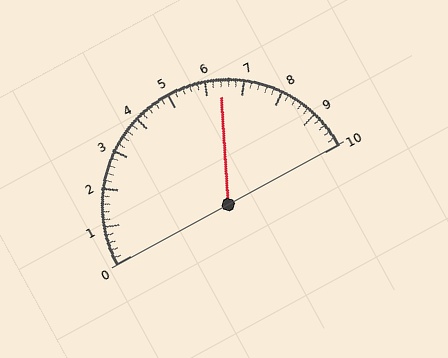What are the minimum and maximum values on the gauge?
The gauge ranges from 0 to 10.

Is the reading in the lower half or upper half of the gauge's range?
The reading is in the upper half of the range (0 to 10).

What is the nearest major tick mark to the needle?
The nearest major tick mark is 6.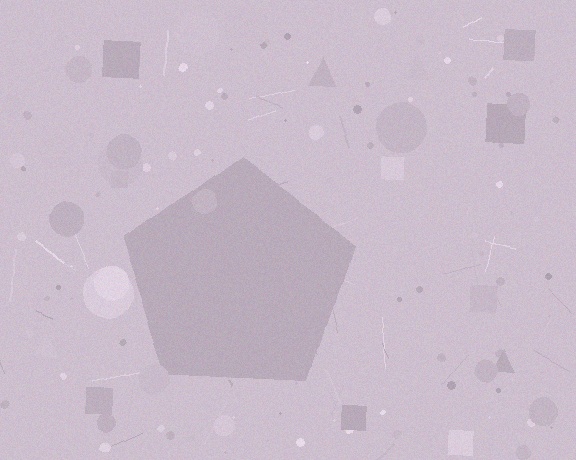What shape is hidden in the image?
A pentagon is hidden in the image.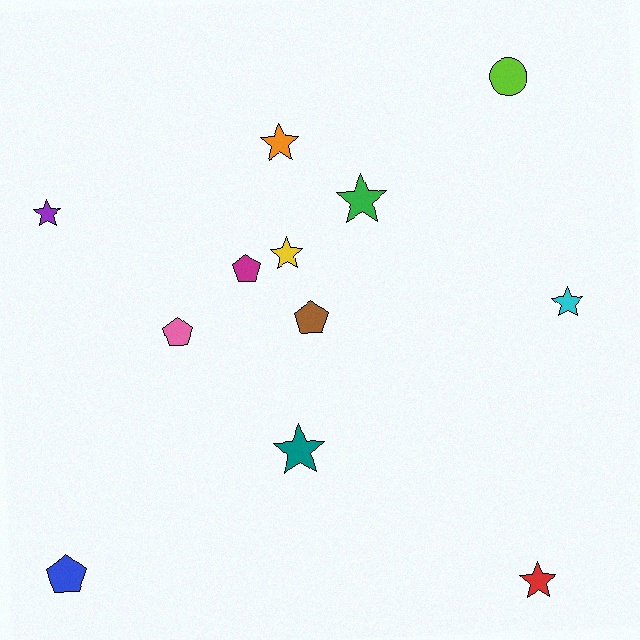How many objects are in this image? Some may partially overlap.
There are 12 objects.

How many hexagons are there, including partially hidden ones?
There are no hexagons.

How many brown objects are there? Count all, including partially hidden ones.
There is 1 brown object.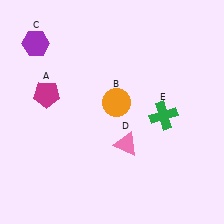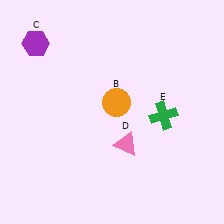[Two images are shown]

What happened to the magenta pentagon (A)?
The magenta pentagon (A) was removed in Image 2. It was in the top-left area of Image 1.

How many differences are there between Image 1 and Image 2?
There is 1 difference between the two images.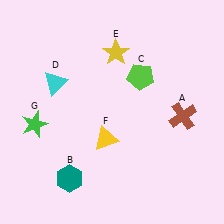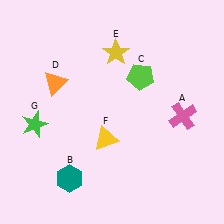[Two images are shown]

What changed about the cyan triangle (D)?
In Image 1, D is cyan. In Image 2, it changed to orange.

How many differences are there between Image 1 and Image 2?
There are 2 differences between the two images.